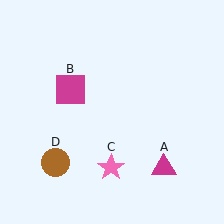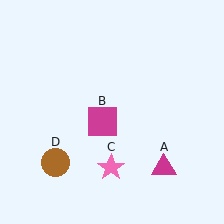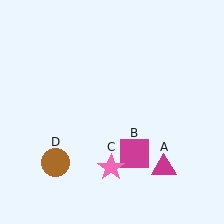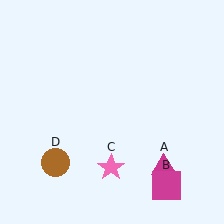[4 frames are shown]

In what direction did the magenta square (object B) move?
The magenta square (object B) moved down and to the right.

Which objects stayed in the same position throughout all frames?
Magenta triangle (object A) and pink star (object C) and brown circle (object D) remained stationary.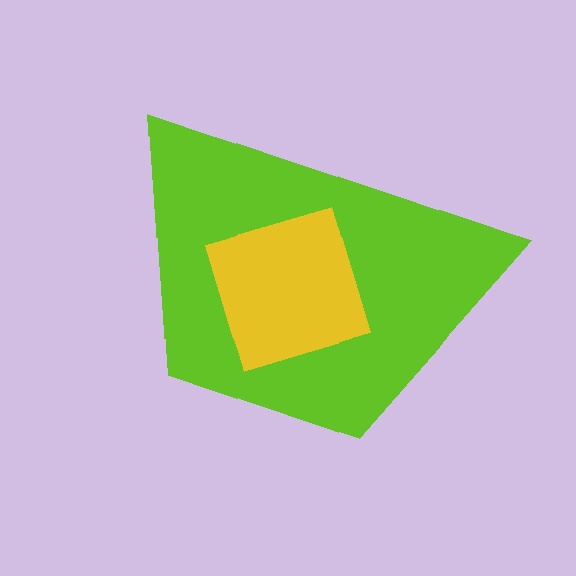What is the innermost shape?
The yellow square.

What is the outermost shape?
The lime trapezoid.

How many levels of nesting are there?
2.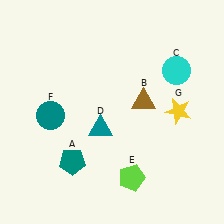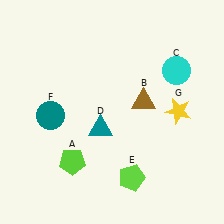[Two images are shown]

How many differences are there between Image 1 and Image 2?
There is 1 difference between the two images.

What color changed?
The pentagon (A) changed from teal in Image 1 to lime in Image 2.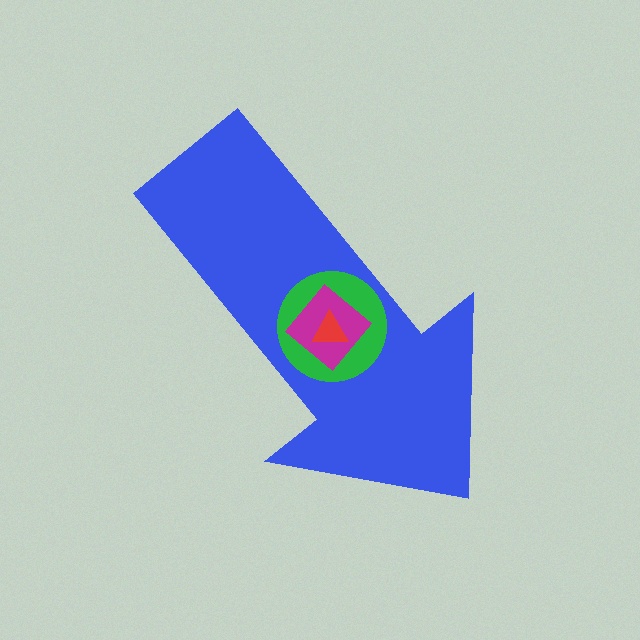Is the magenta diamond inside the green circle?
Yes.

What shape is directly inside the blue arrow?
The green circle.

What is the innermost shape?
The red triangle.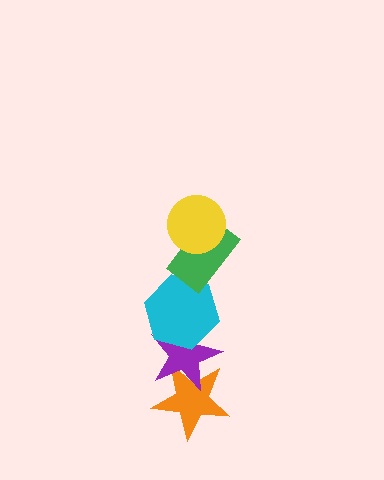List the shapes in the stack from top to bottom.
From top to bottom: the yellow circle, the green rectangle, the cyan hexagon, the purple star, the orange star.